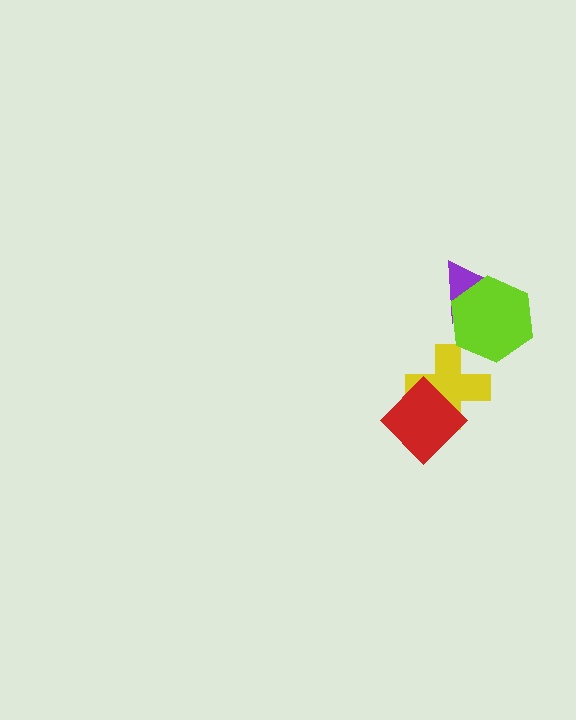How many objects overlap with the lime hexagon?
1 object overlaps with the lime hexagon.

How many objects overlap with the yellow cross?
1 object overlaps with the yellow cross.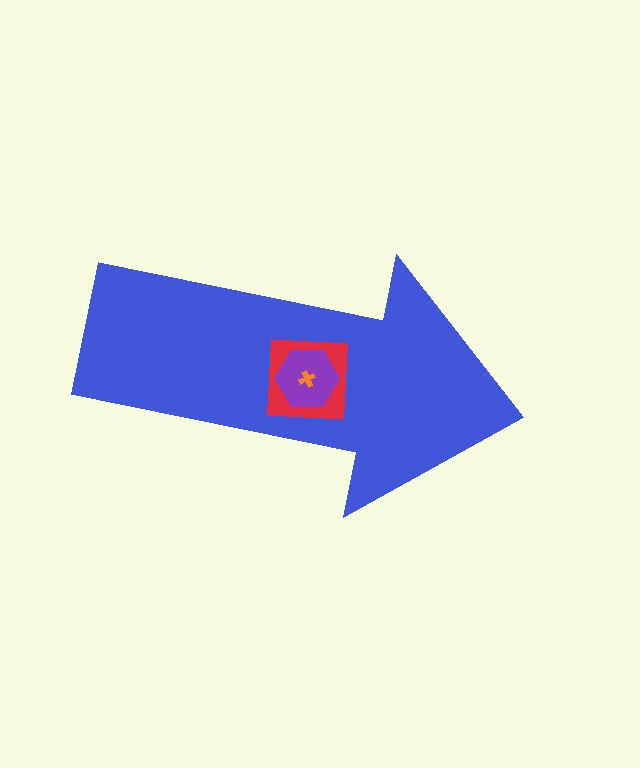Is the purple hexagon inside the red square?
Yes.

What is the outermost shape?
The blue arrow.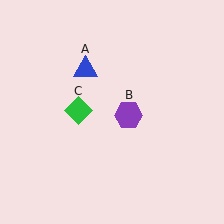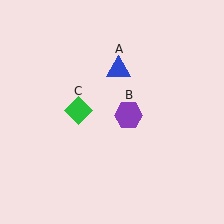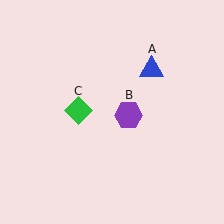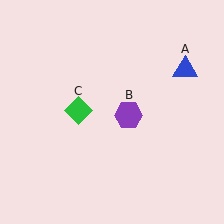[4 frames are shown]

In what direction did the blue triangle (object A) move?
The blue triangle (object A) moved right.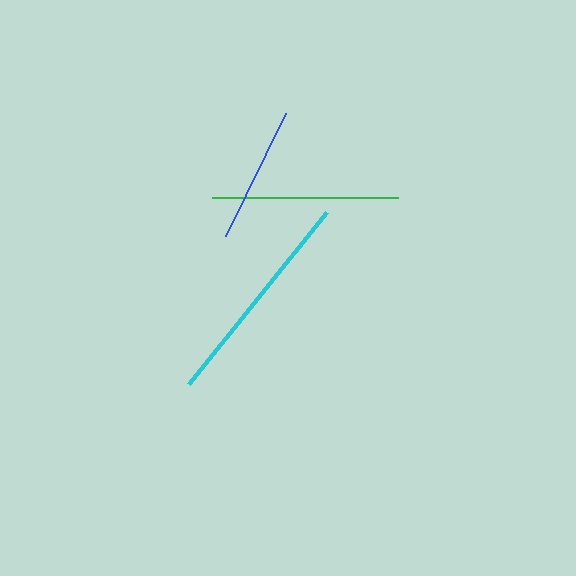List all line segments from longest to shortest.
From longest to shortest: cyan, green, blue.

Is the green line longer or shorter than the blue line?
The green line is longer than the blue line.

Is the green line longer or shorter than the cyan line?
The cyan line is longer than the green line.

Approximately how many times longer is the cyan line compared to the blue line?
The cyan line is approximately 1.6 times the length of the blue line.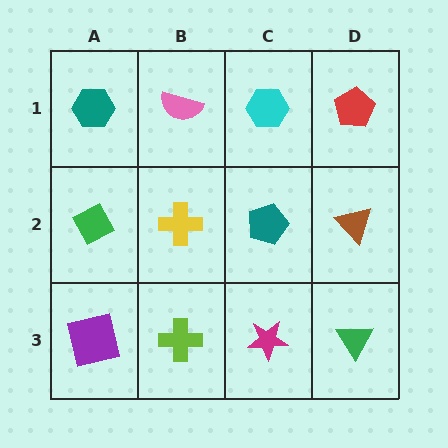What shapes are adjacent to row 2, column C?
A cyan hexagon (row 1, column C), a magenta star (row 3, column C), a yellow cross (row 2, column B), a brown triangle (row 2, column D).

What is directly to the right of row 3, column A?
A lime cross.